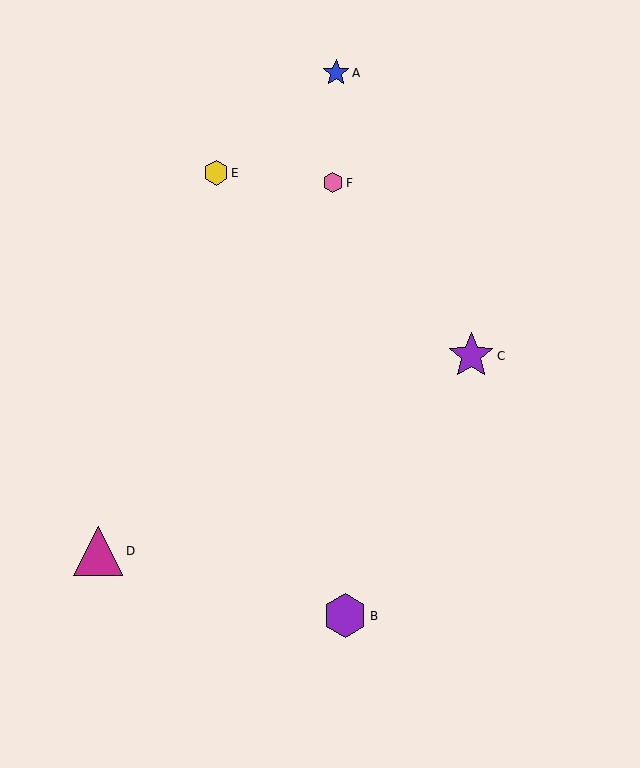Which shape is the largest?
The magenta triangle (labeled D) is the largest.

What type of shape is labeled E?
Shape E is a yellow hexagon.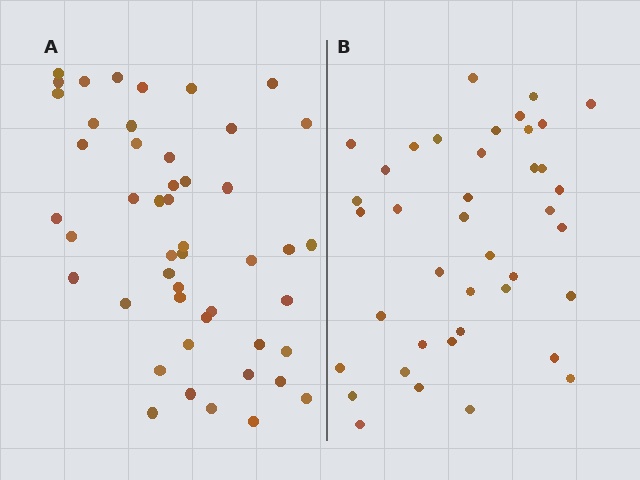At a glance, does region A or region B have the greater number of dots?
Region A (the left region) has more dots.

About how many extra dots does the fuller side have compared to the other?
Region A has roughly 8 or so more dots than region B.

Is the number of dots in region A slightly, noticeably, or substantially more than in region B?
Region A has only slightly more — the two regions are fairly close. The ratio is roughly 1.2 to 1.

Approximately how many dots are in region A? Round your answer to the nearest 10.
About 50 dots. (The exact count is 48, which rounds to 50.)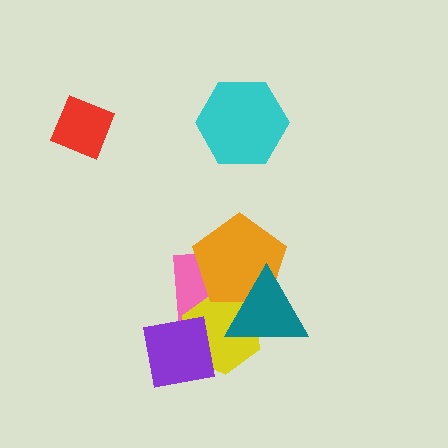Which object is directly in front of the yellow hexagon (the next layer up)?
The purple square is directly in front of the yellow hexagon.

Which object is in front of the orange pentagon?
The teal triangle is in front of the orange pentagon.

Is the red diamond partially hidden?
No, no other shape covers it.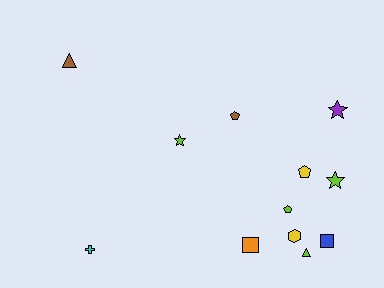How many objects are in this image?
There are 12 objects.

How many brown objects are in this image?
There are 2 brown objects.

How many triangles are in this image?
There are 2 triangles.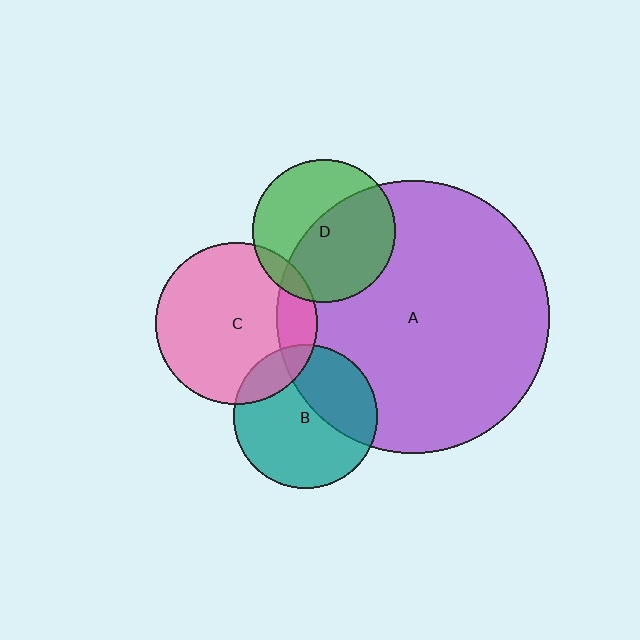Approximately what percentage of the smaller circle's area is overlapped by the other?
Approximately 15%.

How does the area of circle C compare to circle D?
Approximately 1.3 times.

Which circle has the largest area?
Circle A (purple).